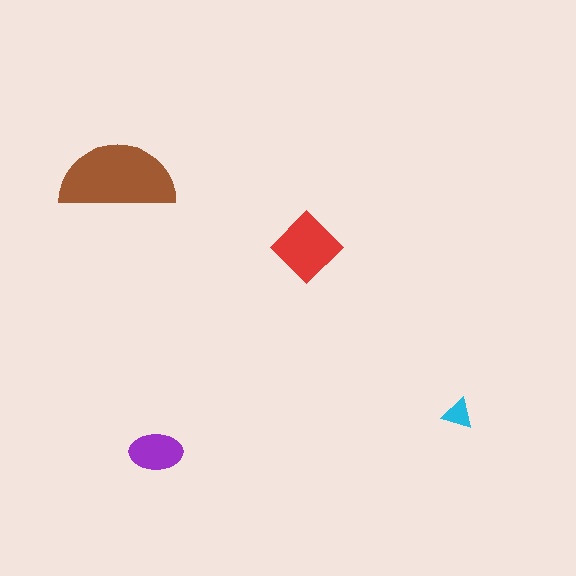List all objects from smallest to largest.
The cyan triangle, the purple ellipse, the red diamond, the brown semicircle.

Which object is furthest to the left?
The brown semicircle is leftmost.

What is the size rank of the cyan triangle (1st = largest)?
4th.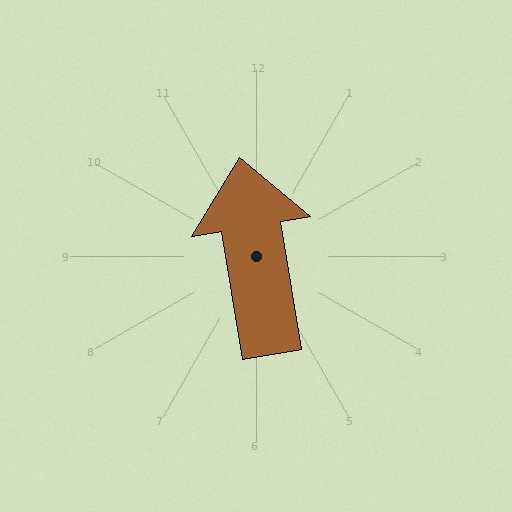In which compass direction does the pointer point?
North.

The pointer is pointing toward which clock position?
Roughly 12 o'clock.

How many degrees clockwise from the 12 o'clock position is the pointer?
Approximately 351 degrees.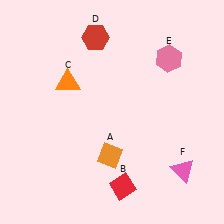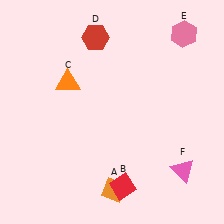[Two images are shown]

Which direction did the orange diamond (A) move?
The orange diamond (A) moved down.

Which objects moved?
The objects that moved are: the orange diamond (A), the pink hexagon (E).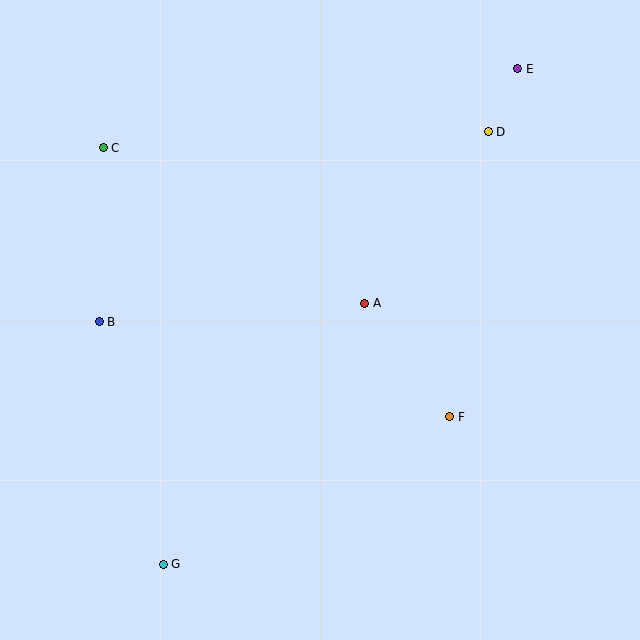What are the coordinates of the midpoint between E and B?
The midpoint between E and B is at (308, 195).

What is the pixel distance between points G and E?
The distance between G and E is 609 pixels.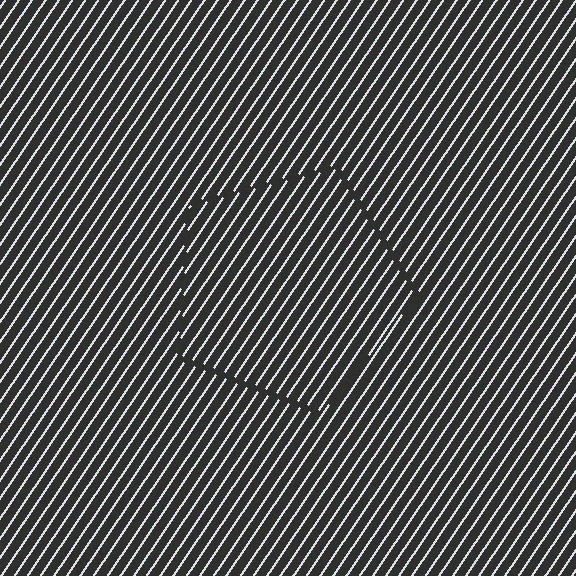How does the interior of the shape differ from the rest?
The interior of the shape contains the same grating, shifted by half a period — the contour is defined by the phase discontinuity where line-ends from the inner and outer gratings abut.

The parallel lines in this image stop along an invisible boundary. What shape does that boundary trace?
An illusory pentagon. The interior of the shape contains the same grating, shifted by half a period — the contour is defined by the phase discontinuity where line-ends from the inner and outer gratings abut.